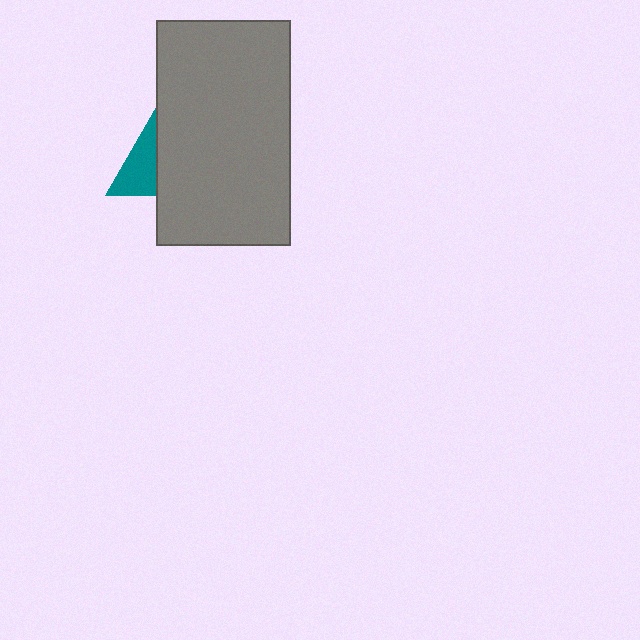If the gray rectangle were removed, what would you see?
You would see the complete teal triangle.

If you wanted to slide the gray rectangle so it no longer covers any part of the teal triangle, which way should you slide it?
Slide it right — that is the most direct way to separate the two shapes.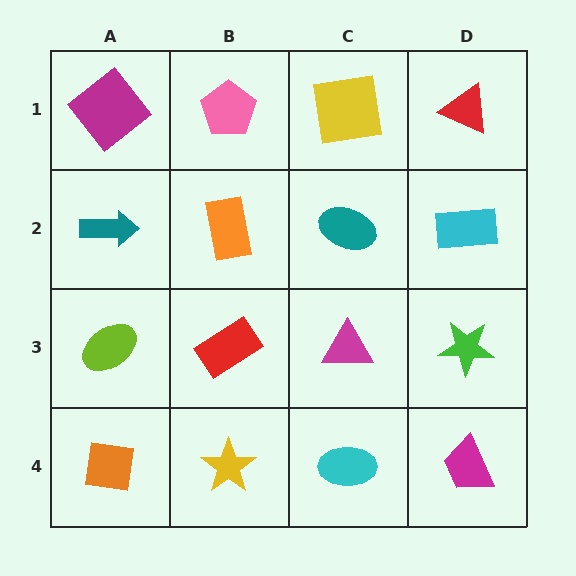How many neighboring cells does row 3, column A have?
3.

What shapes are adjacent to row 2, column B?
A pink pentagon (row 1, column B), a red rectangle (row 3, column B), a teal arrow (row 2, column A), a teal ellipse (row 2, column C).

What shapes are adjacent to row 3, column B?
An orange rectangle (row 2, column B), a yellow star (row 4, column B), a lime ellipse (row 3, column A), a magenta triangle (row 3, column C).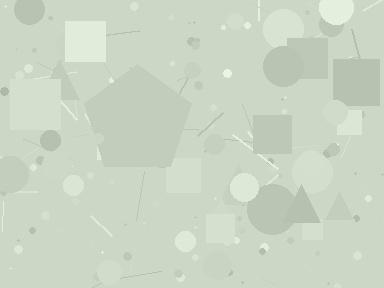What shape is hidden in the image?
A pentagon is hidden in the image.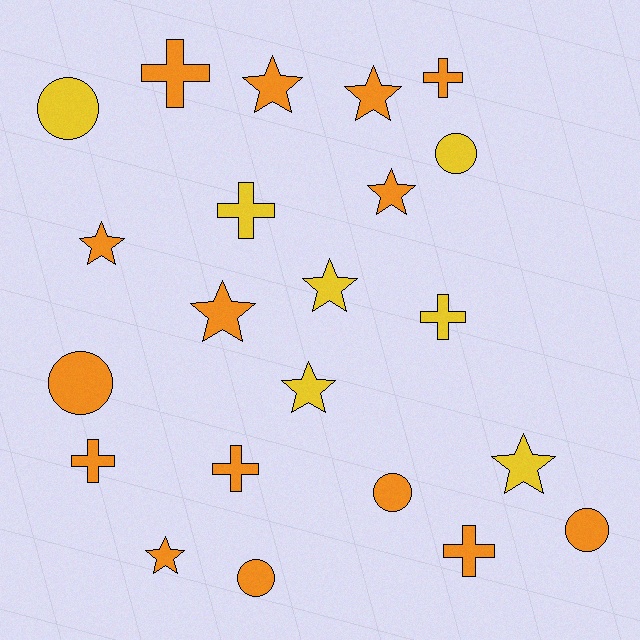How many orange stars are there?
There are 6 orange stars.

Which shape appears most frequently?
Star, with 9 objects.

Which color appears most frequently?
Orange, with 15 objects.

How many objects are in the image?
There are 22 objects.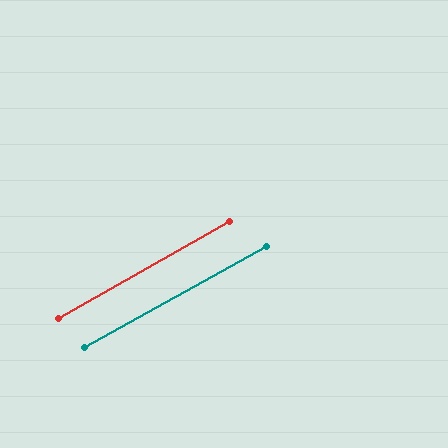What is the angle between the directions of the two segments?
Approximately 0 degrees.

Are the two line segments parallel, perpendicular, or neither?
Parallel — their directions differ by only 0.4°.